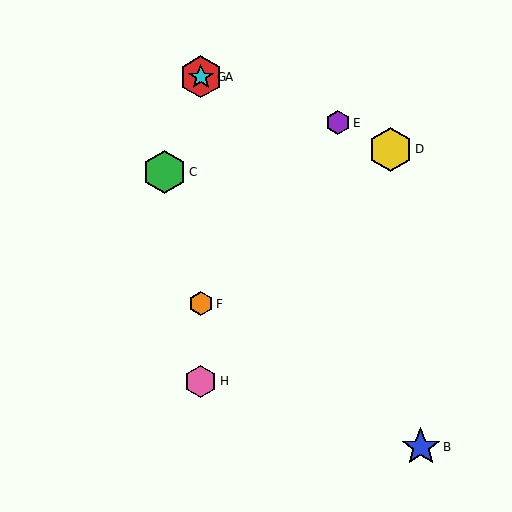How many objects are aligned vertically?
4 objects (A, F, G, H) are aligned vertically.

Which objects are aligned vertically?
Objects A, F, G, H are aligned vertically.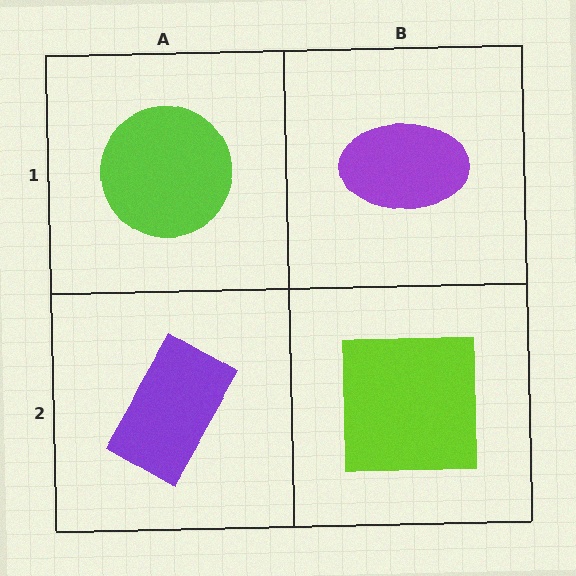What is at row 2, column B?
A lime square.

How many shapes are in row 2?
2 shapes.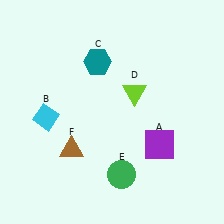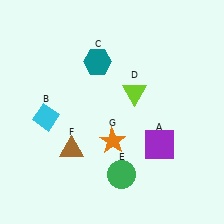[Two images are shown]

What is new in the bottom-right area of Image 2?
An orange star (G) was added in the bottom-right area of Image 2.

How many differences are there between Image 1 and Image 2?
There is 1 difference between the two images.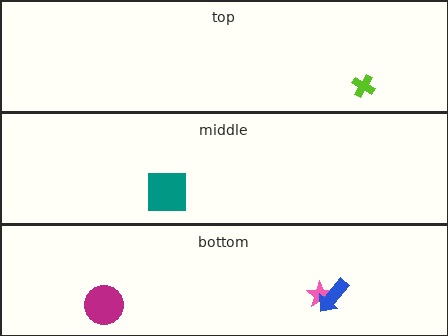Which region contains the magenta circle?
The bottom region.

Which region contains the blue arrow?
The bottom region.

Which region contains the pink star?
The bottom region.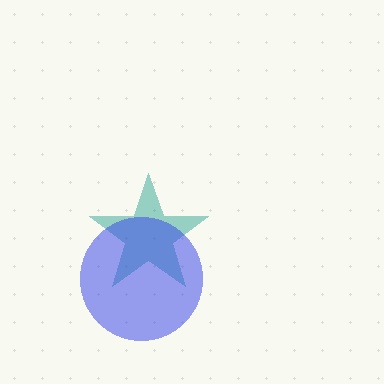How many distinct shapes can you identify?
There are 2 distinct shapes: a teal star, a blue circle.